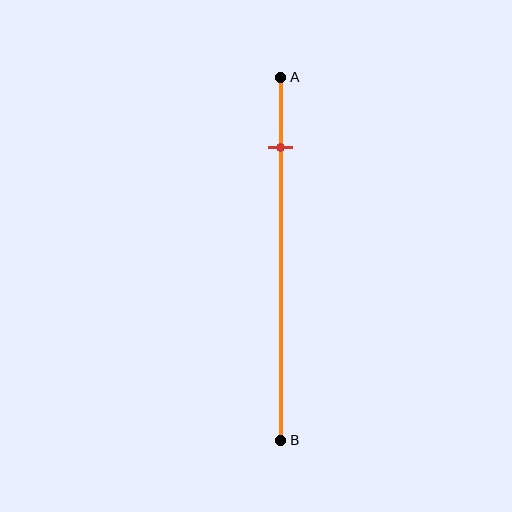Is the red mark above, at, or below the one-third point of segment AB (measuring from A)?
The red mark is above the one-third point of segment AB.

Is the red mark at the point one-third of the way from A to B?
No, the mark is at about 20% from A, not at the 33% one-third point.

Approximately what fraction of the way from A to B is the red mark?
The red mark is approximately 20% of the way from A to B.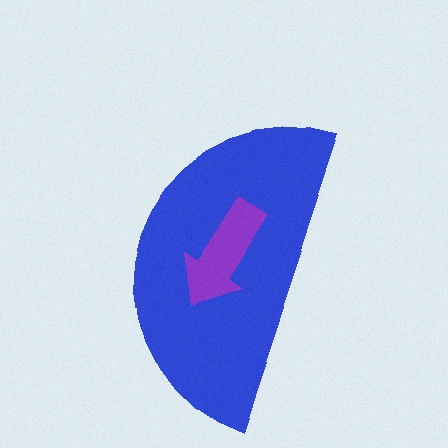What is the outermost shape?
The blue semicircle.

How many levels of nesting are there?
2.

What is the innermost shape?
The purple arrow.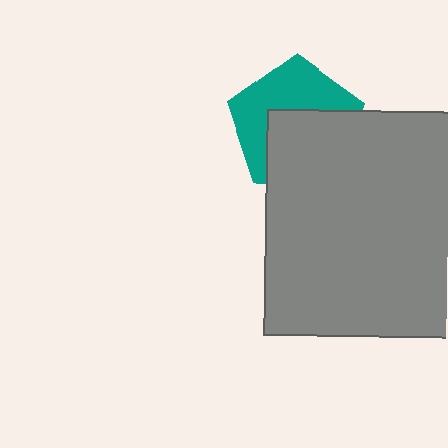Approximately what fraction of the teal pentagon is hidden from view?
Roughly 51% of the teal pentagon is hidden behind the gray rectangle.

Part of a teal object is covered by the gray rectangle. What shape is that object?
It is a pentagon.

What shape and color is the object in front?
The object in front is a gray rectangle.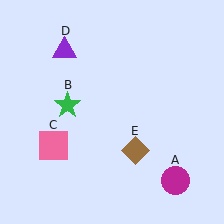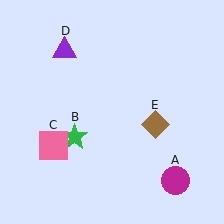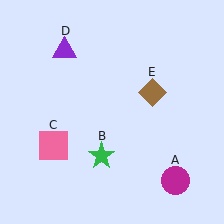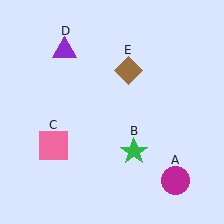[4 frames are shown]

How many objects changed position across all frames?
2 objects changed position: green star (object B), brown diamond (object E).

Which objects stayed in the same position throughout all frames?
Magenta circle (object A) and pink square (object C) and purple triangle (object D) remained stationary.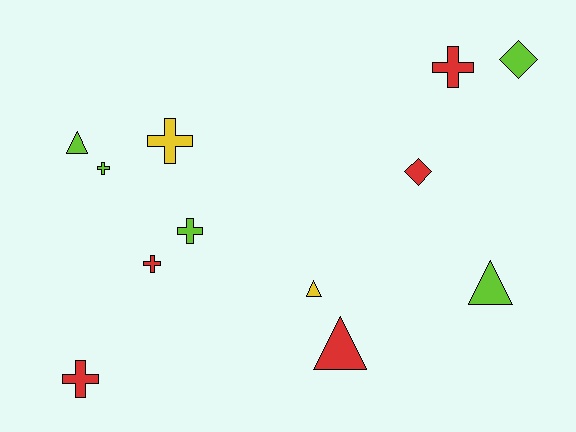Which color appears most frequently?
Red, with 5 objects.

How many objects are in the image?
There are 12 objects.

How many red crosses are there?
There are 3 red crosses.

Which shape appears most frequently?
Cross, with 6 objects.